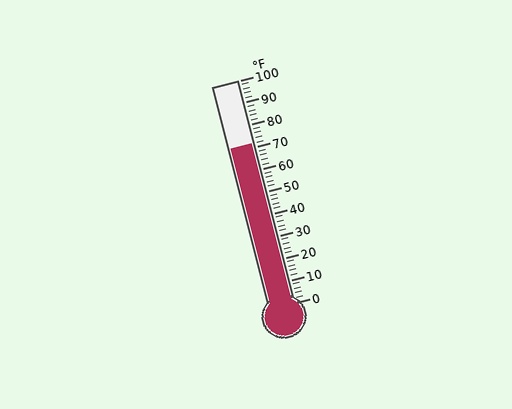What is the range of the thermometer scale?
The thermometer scale ranges from 0°F to 100°F.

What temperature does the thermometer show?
The thermometer shows approximately 72°F.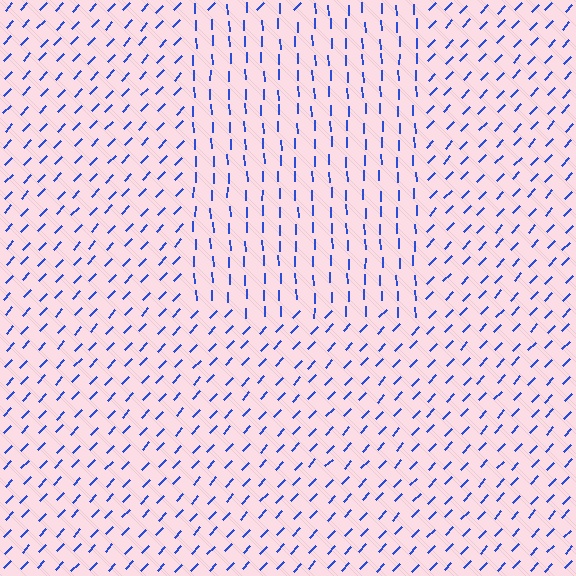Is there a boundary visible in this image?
Yes, there is a texture boundary formed by a change in line orientation.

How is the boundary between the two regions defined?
The boundary is defined purely by a change in line orientation (approximately 45 degrees difference). All lines are the same color and thickness.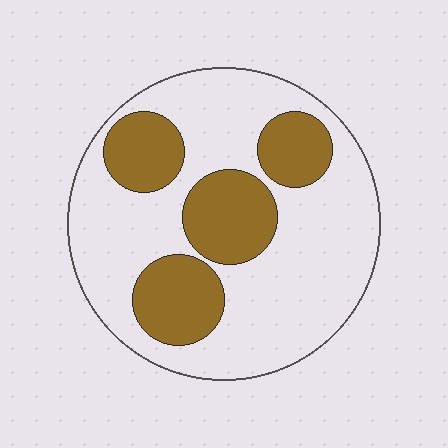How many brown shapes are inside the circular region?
4.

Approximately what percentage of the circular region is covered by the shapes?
Approximately 30%.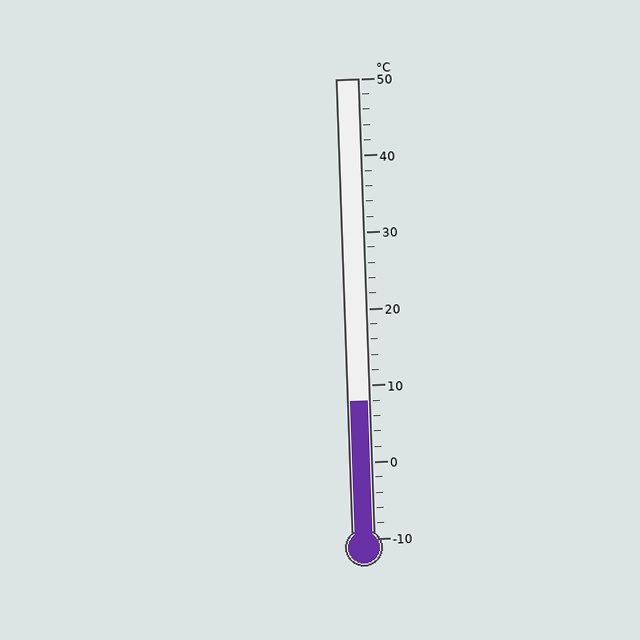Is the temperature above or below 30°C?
The temperature is below 30°C.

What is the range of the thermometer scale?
The thermometer scale ranges from -10°C to 50°C.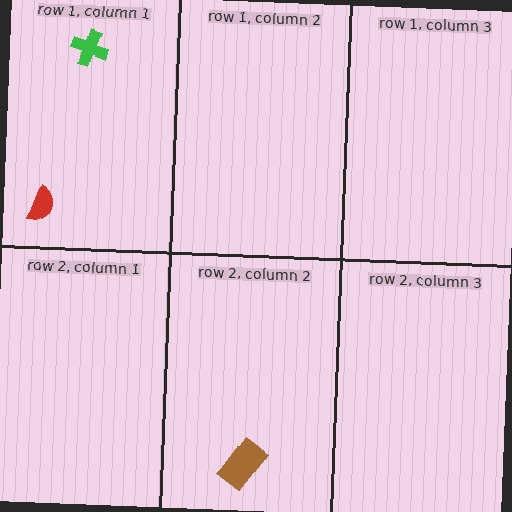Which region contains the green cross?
The row 1, column 1 region.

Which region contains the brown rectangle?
The row 2, column 2 region.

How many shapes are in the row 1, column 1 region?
2.